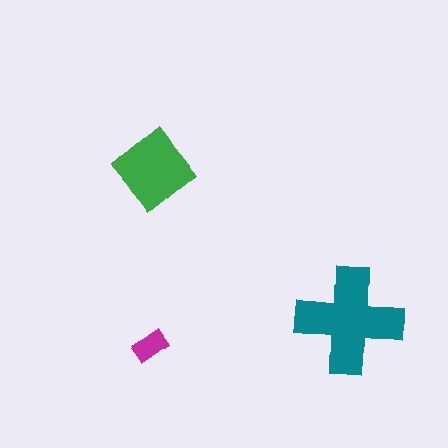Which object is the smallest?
The magenta rectangle.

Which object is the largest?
The teal cross.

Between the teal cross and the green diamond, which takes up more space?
The teal cross.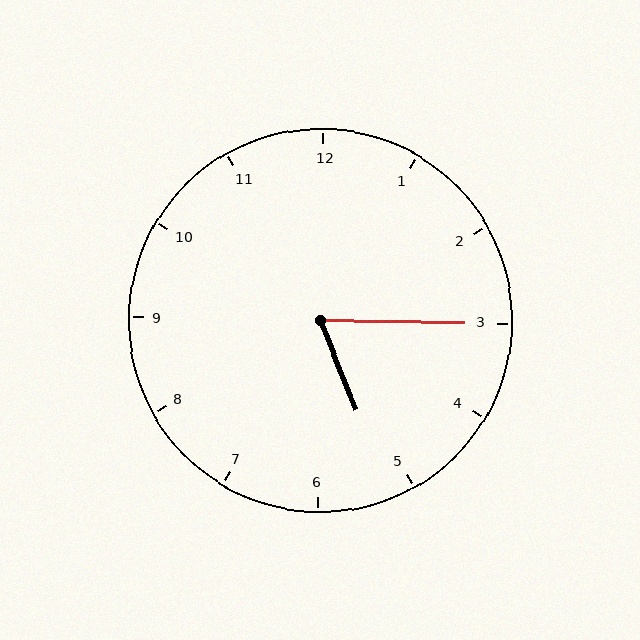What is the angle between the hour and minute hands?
Approximately 68 degrees.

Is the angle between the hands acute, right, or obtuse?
It is acute.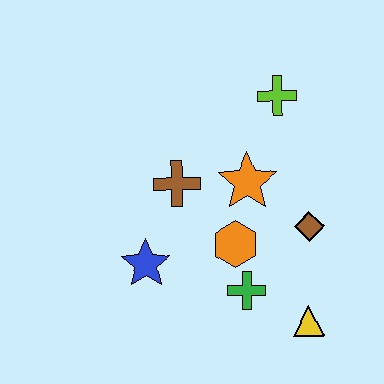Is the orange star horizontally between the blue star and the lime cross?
Yes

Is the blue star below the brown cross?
Yes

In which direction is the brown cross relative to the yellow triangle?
The brown cross is above the yellow triangle.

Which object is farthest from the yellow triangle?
The lime cross is farthest from the yellow triangle.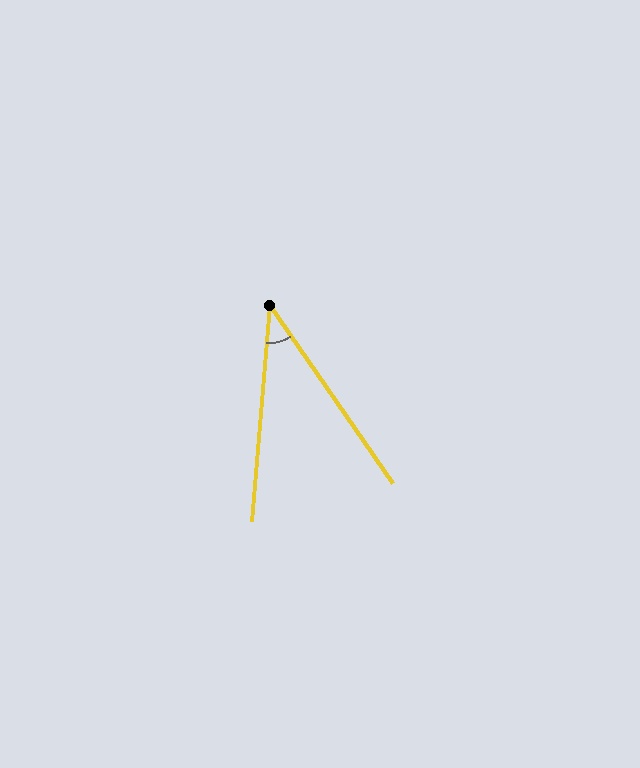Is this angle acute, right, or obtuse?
It is acute.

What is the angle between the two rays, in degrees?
Approximately 39 degrees.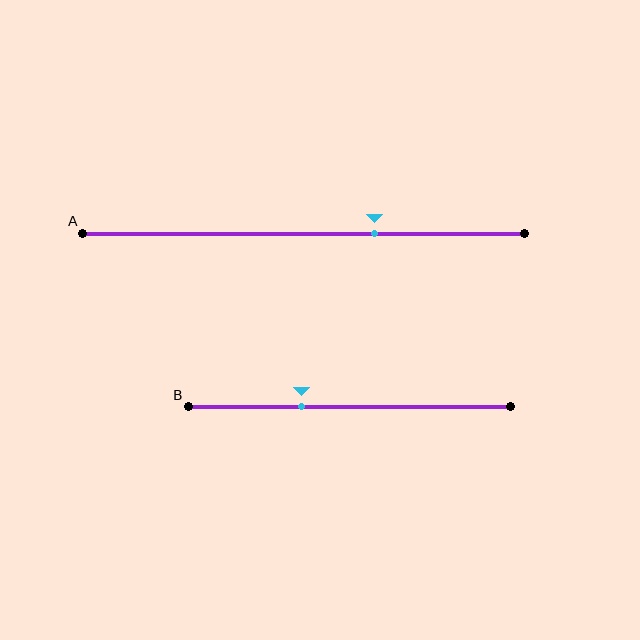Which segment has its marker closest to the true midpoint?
Segment B has its marker closest to the true midpoint.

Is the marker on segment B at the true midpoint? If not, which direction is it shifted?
No, the marker on segment B is shifted to the left by about 15% of the segment length.